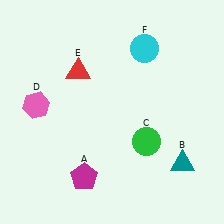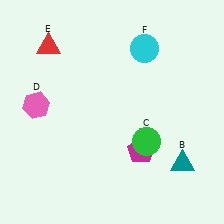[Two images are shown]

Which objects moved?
The objects that moved are: the magenta pentagon (A), the red triangle (E).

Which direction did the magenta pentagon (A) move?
The magenta pentagon (A) moved right.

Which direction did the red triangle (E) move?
The red triangle (E) moved left.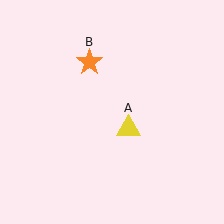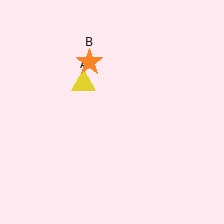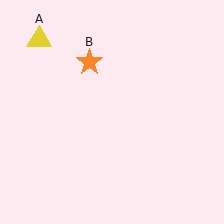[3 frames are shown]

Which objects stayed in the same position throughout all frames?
Orange star (object B) remained stationary.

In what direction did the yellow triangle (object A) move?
The yellow triangle (object A) moved up and to the left.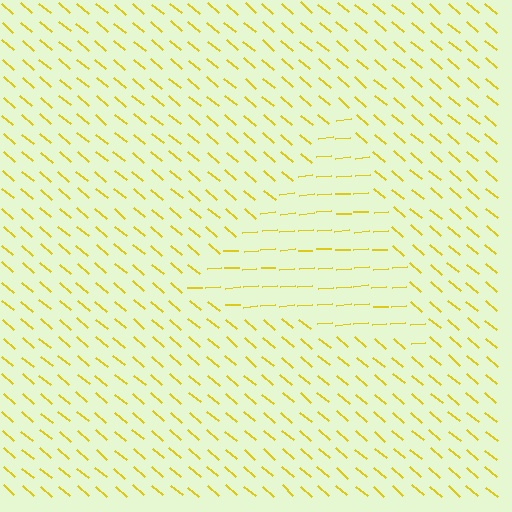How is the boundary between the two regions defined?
The boundary is defined purely by a change in line orientation (approximately 45 degrees difference). All lines are the same color and thickness.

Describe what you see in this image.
The image is filled with small yellow line segments. A triangle region in the image has lines oriented differently from the surrounding lines, creating a visible texture boundary.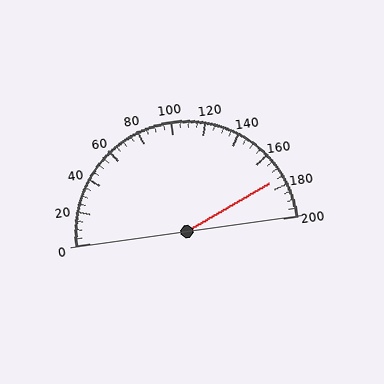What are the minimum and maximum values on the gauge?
The gauge ranges from 0 to 200.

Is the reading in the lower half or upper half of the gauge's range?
The reading is in the upper half of the range (0 to 200).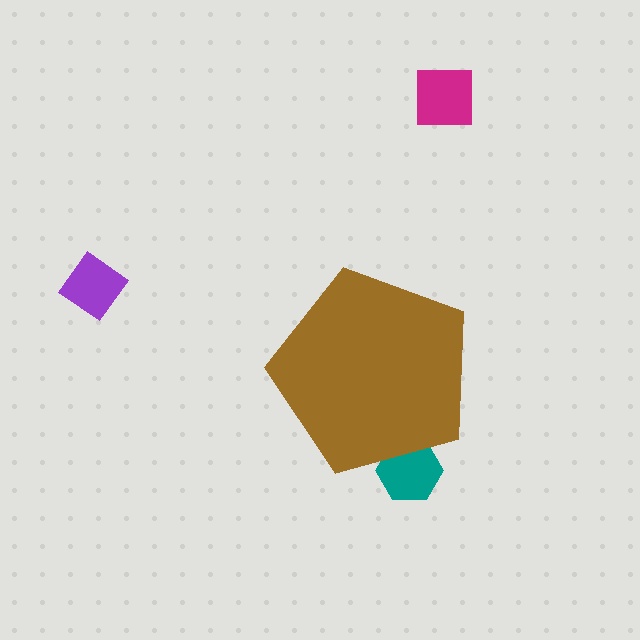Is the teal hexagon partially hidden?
Yes, the teal hexagon is partially hidden behind the brown pentagon.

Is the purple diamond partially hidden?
No, the purple diamond is fully visible.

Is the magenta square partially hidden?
No, the magenta square is fully visible.